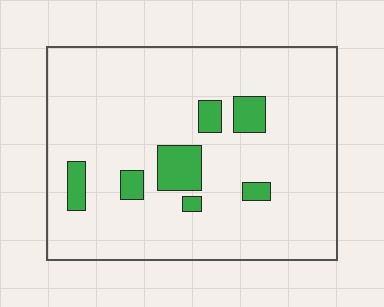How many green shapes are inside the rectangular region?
7.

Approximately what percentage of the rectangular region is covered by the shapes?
Approximately 10%.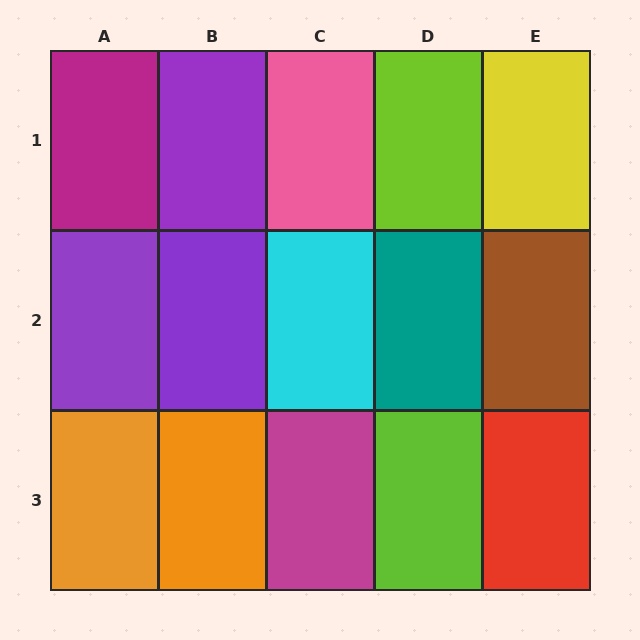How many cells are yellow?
1 cell is yellow.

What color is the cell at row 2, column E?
Brown.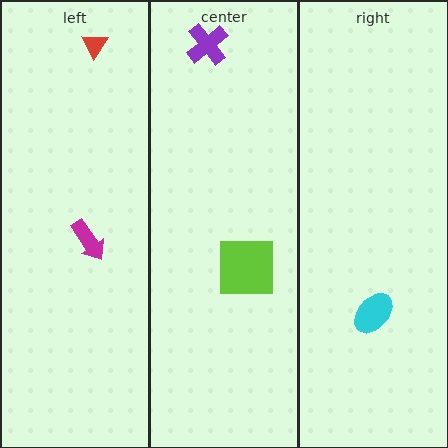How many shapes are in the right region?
1.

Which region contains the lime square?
The center region.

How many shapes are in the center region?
2.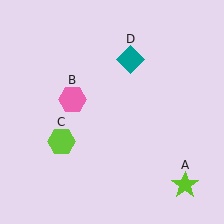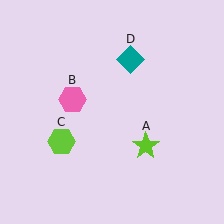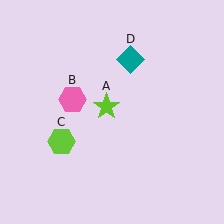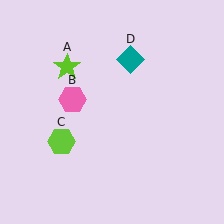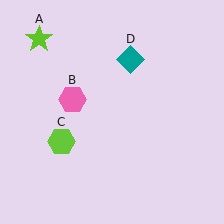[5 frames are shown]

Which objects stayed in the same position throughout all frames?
Pink hexagon (object B) and lime hexagon (object C) and teal diamond (object D) remained stationary.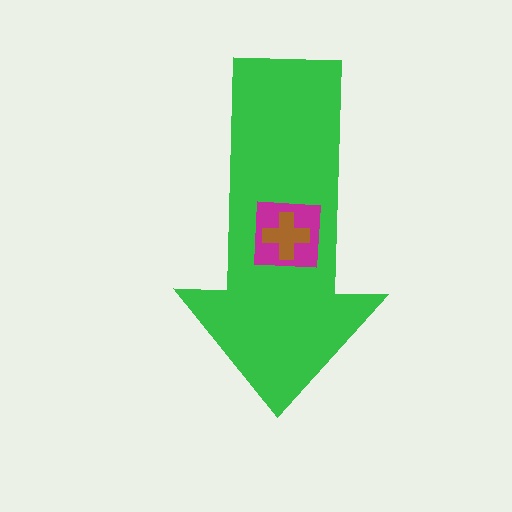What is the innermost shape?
The brown cross.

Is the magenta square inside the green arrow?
Yes.